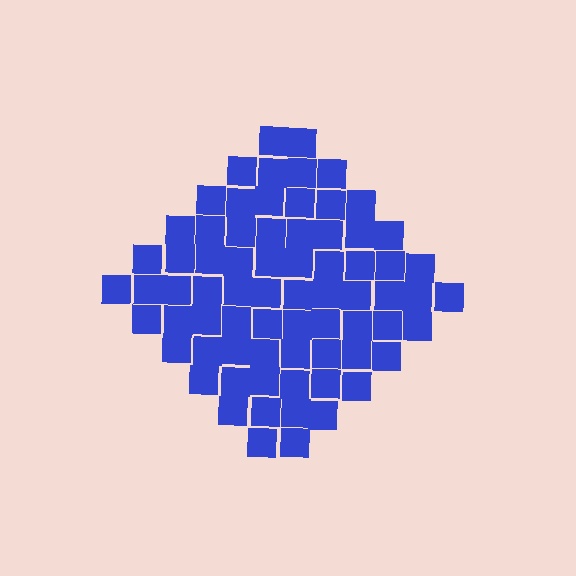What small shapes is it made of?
It is made of small squares.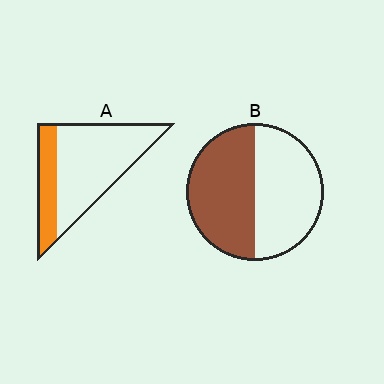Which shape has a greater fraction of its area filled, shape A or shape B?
Shape B.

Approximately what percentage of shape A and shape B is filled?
A is approximately 25% and B is approximately 50%.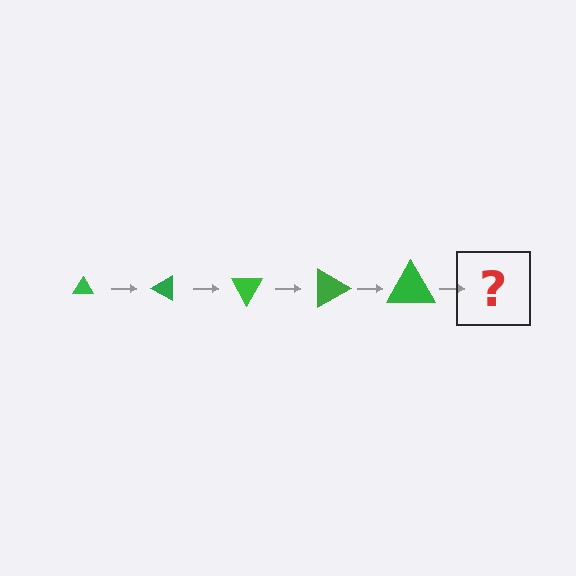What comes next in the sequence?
The next element should be a triangle, larger than the previous one and rotated 150 degrees from the start.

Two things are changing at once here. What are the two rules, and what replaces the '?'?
The two rules are that the triangle grows larger each step and it rotates 30 degrees each step. The '?' should be a triangle, larger than the previous one and rotated 150 degrees from the start.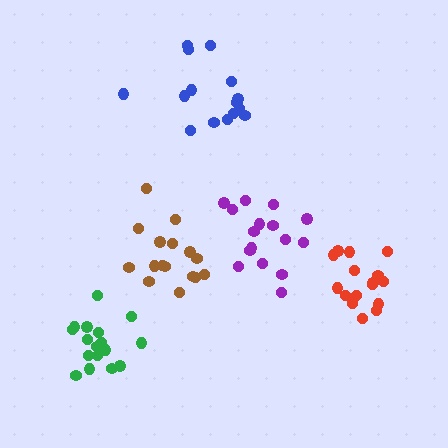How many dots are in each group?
Group 1: 17 dots, Group 2: 16 dots, Group 3: 17 dots, Group 4: 15 dots, Group 5: 16 dots (81 total).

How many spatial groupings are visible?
There are 5 spatial groupings.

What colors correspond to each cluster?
The clusters are colored: red, brown, green, blue, purple.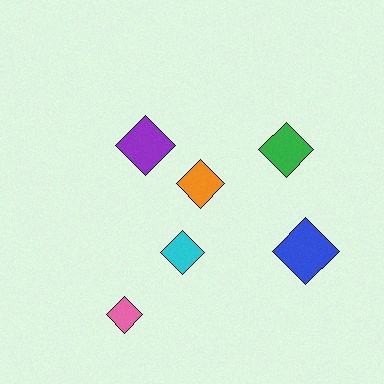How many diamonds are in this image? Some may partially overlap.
There are 6 diamonds.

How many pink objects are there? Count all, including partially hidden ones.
There is 1 pink object.